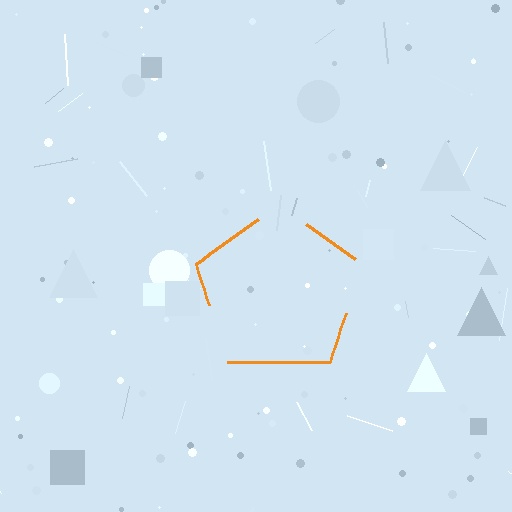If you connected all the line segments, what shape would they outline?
They would outline a pentagon.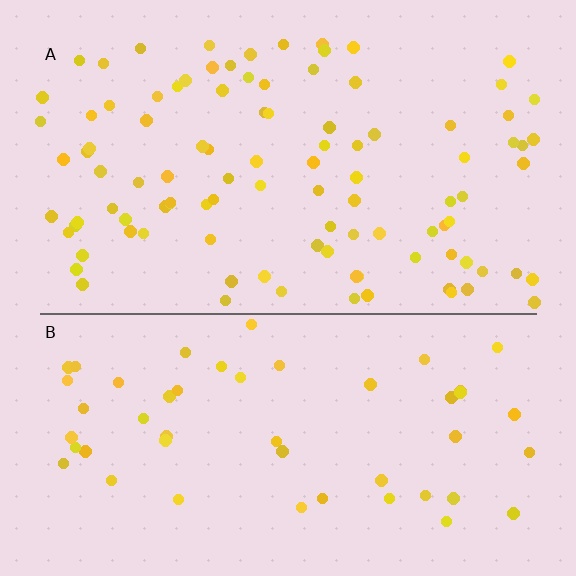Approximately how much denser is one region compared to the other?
Approximately 2.0× — region A over region B.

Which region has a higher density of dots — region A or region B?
A (the top).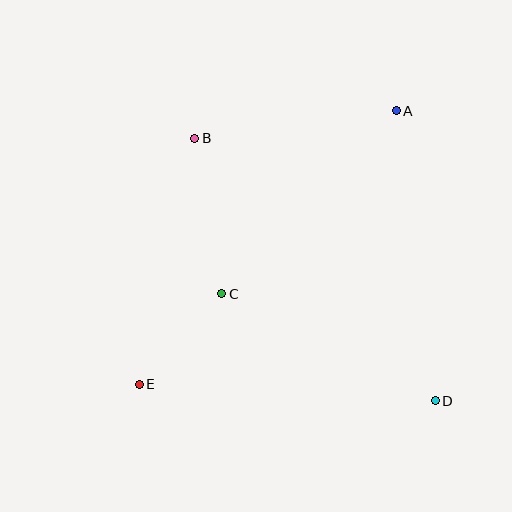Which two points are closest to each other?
Points C and E are closest to each other.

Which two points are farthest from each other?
Points A and E are farthest from each other.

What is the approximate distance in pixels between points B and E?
The distance between B and E is approximately 252 pixels.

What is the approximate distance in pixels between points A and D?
The distance between A and D is approximately 293 pixels.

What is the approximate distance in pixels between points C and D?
The distance between C and D is approximately 239 pixels.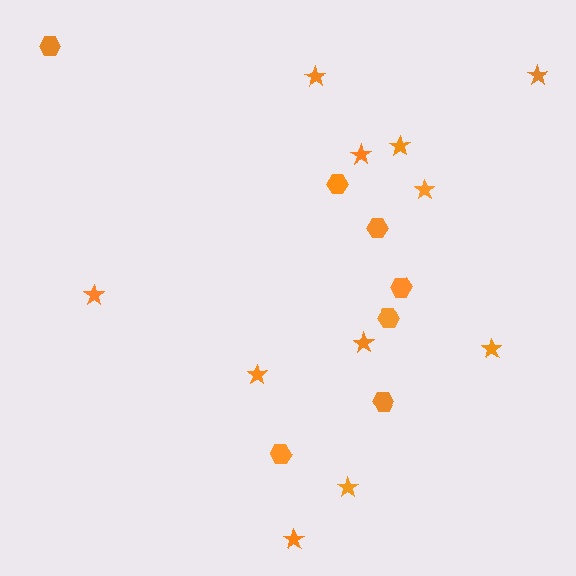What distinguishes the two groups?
There are 2 groups: one group of stars (11) and one group of hexagons (7).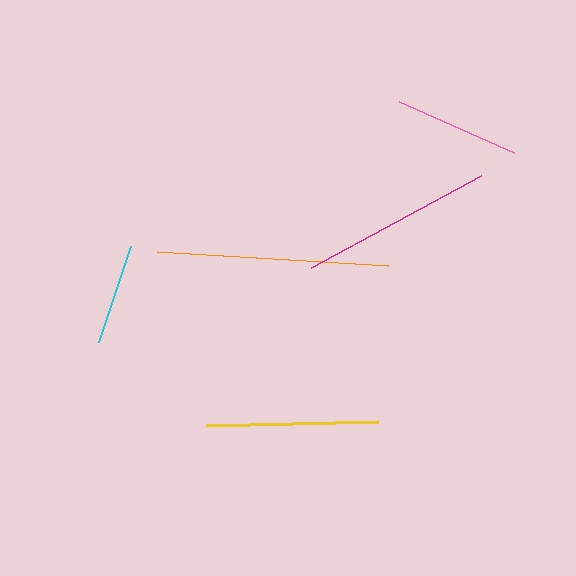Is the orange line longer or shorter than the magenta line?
The orange line is longer than the magenta line.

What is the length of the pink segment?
The pink segment is approximately 126 pixels long.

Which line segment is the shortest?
The cyan line is the shortest at approximately 101 pixels.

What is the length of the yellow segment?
The yellow segment is approximately 171 pixels long.